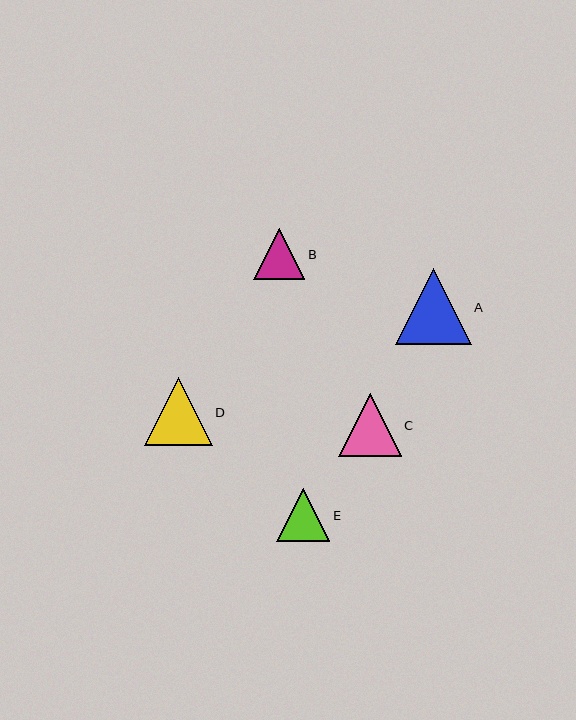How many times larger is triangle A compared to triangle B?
Triangle A is approximately 1.5 times the size of triangle B.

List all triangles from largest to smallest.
From largest to smallest: A, D, C, E, B.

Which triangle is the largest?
Triangle A is the largest with a size of approximately 76 pixels.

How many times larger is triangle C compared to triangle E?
Triangle C is approximately 1.2 times the size of triangle E.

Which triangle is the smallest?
Triangle B is the smallest with a size of approximately 51 pixels.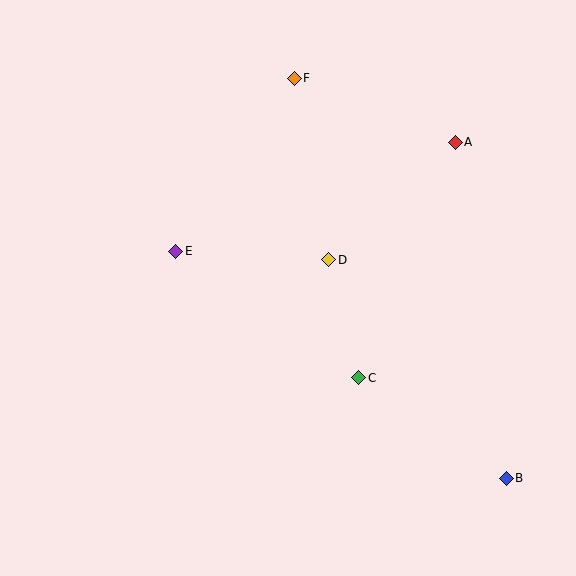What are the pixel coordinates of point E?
Point E is at (176, 251).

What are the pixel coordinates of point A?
Point A is at (455, 142).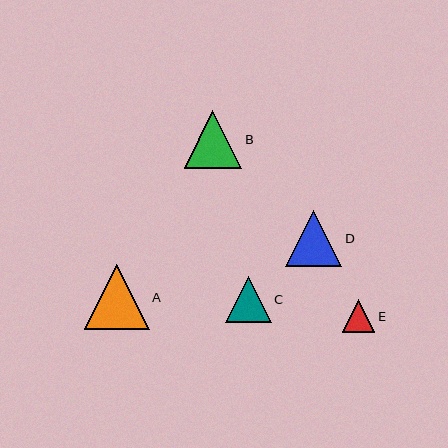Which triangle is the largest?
Triangle A is the largest with a size of approximately 65 pixels.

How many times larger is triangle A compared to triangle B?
Triangle A is approximately 1.1 times the size of triangle B.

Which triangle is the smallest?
Triangle E is the smallest with a size of approximately 33 pixels.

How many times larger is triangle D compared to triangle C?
Triangle D is approximately 1.2 times the size of triangle C.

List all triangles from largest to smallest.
From largest to smallest: A, B, D, C, E.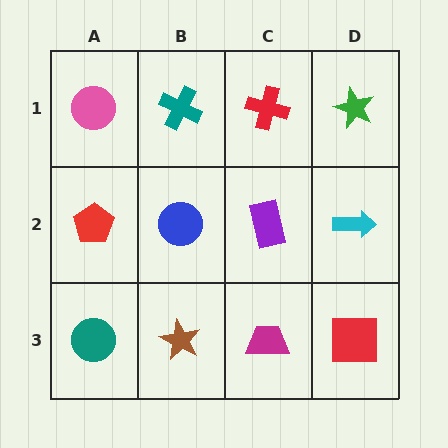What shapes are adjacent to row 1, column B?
A blue circle (row 2, column B), a pink circle (row 1, column A), a red cross (row 1, column C).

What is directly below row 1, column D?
A cyan arrow.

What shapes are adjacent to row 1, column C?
A purple rectangle (row 2, column C), a teal cross (row 1, column B), a green star (row 1, column D).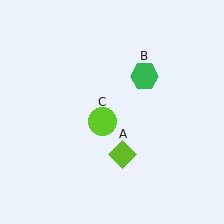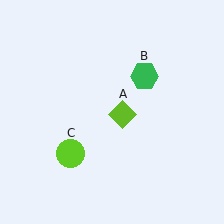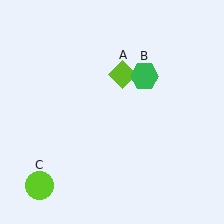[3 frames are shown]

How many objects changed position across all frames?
2 objects changed position: lime diamond (object A), lime circle (object C).